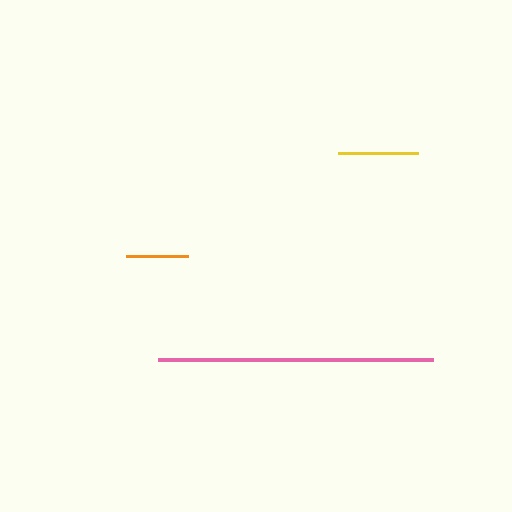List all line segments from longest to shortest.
From longest to shortest: pink, yellow, orange.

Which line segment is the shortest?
The orange line is the shortest at approximately 62 pixels.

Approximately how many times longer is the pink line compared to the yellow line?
The pink line is approximately 3.5 times the length of the yellow line.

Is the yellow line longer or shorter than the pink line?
The pink line is longer than the yellow line.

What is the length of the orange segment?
The orange segment is approximately 62 pixels long.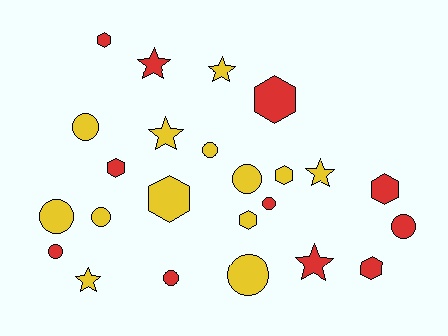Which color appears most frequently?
Yellow, with 13 objects.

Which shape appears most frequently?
Circle, with 10 objects.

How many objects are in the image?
There are 24 objects.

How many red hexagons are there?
There are 5 red hexagons.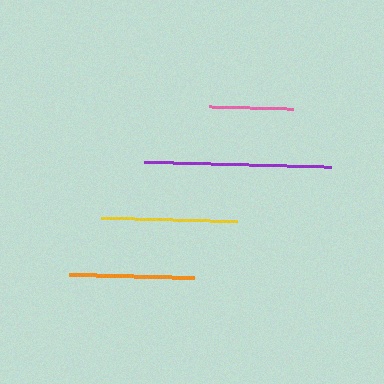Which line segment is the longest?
The purple line is the longest at approximately 187 pixels.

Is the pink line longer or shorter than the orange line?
The orange line is longer than the pink line.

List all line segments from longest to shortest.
From longest to shortest: purple, yellow, orange, pink.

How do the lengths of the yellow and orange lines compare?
The yellow and orange lines are approximately the same length.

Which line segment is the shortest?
The pink line is the shortest at approximately 84 pixels.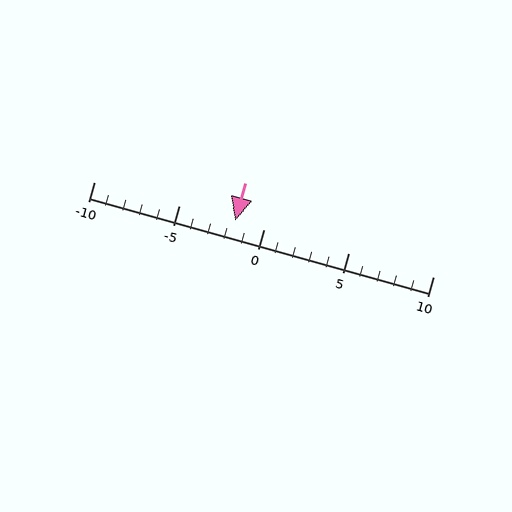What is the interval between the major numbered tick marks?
The major tick marks are spaced 5 units apart.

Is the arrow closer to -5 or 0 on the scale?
The arrow is closer to 0.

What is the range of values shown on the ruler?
The ruler shows values from -10 to 10.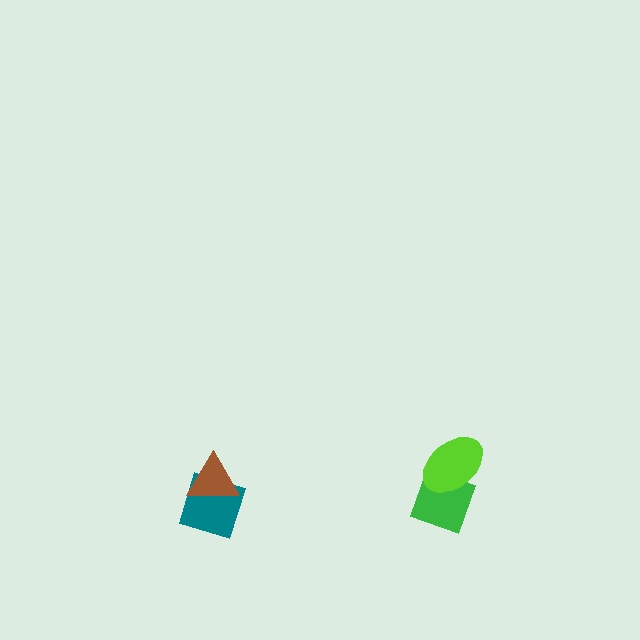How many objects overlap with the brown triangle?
1 object overlaps with the brown triangle.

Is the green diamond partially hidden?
Yes, it is partially covered by another shape.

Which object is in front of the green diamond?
The lime ellipse is in front of the green diamond.